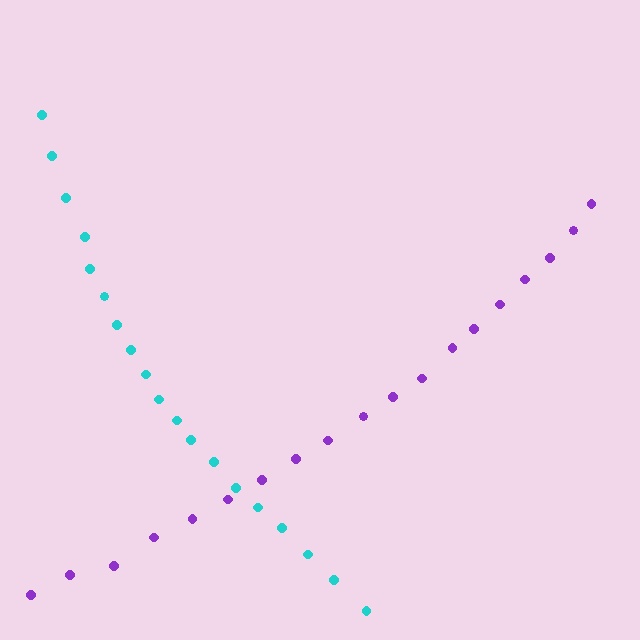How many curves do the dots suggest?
There are 2 distinct paths.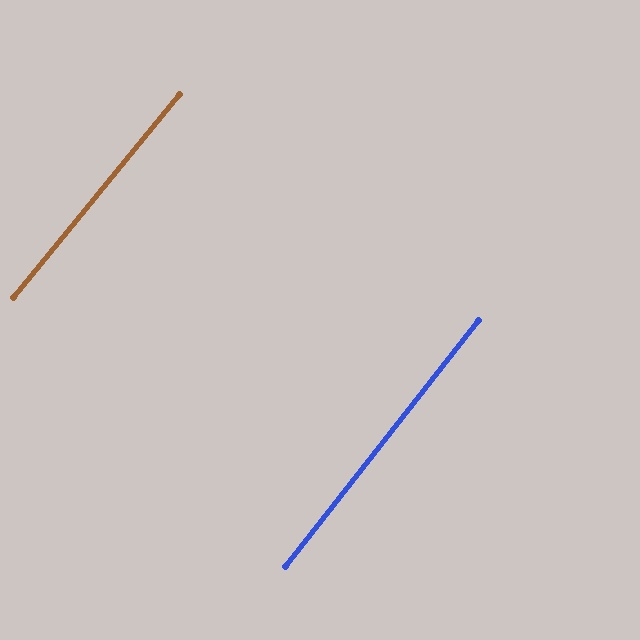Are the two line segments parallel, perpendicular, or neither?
Parallel — their directions differ by only 1.1°.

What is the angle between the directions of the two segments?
Approximately 1 degree.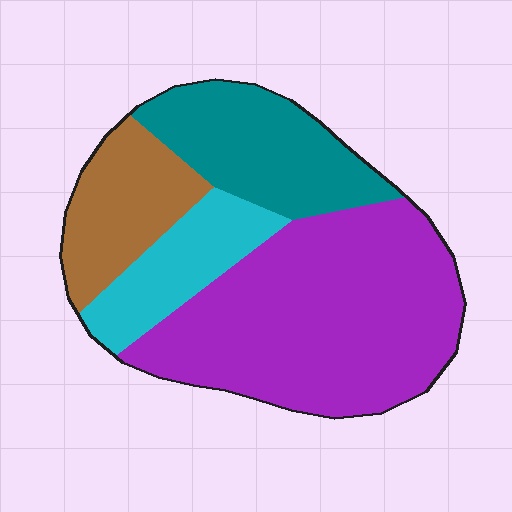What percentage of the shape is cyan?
Cyan takes up about one eighth (1/8) of the shape.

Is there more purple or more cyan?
Purple.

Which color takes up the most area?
Purple, at roughly 50%.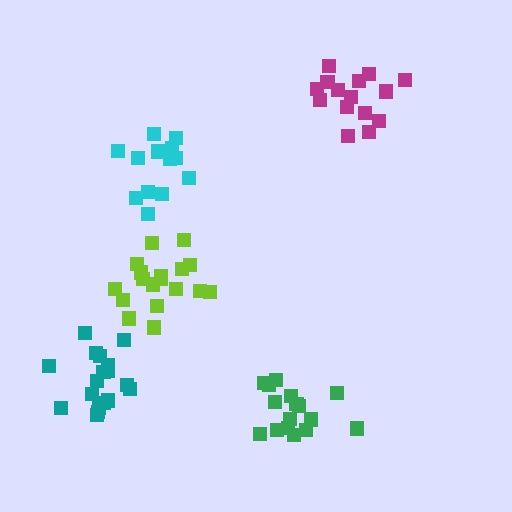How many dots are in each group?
Group 1: 15 dots, Group 2: 16 dots, Group 3: 14 dots, Group 4: 18 dots, Group 5: 18 dots (81 total).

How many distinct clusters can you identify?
There are 5 distinct clusters.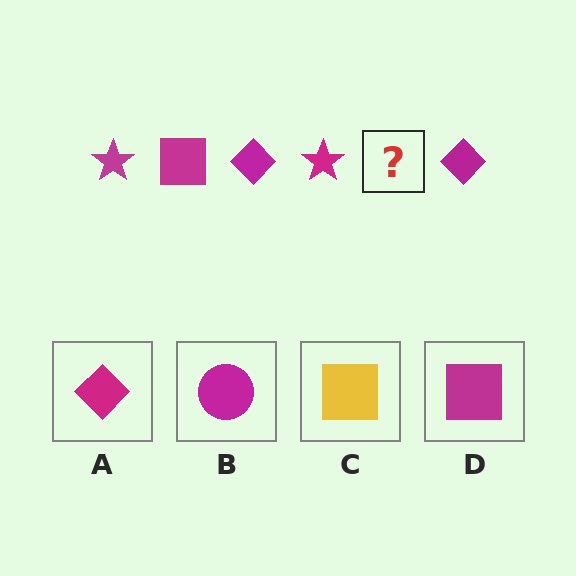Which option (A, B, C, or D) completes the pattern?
D.